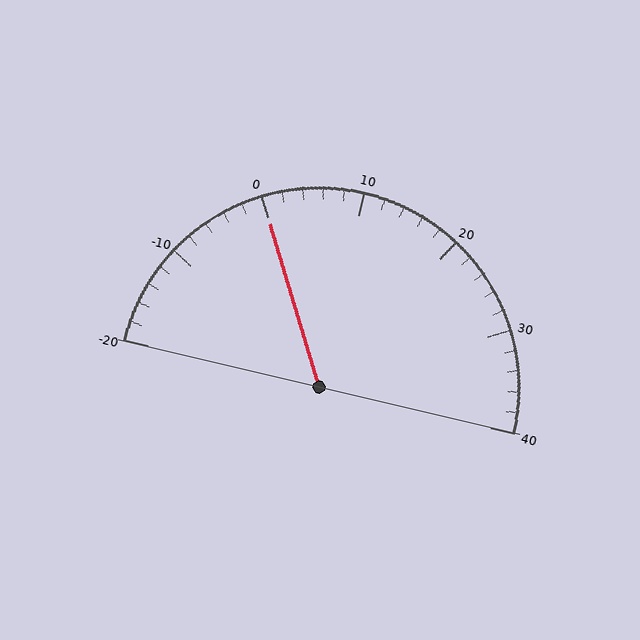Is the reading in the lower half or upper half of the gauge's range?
The reading is in the lower half of the range (-20 to 40).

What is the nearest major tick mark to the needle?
The nearest major tick mark is 0.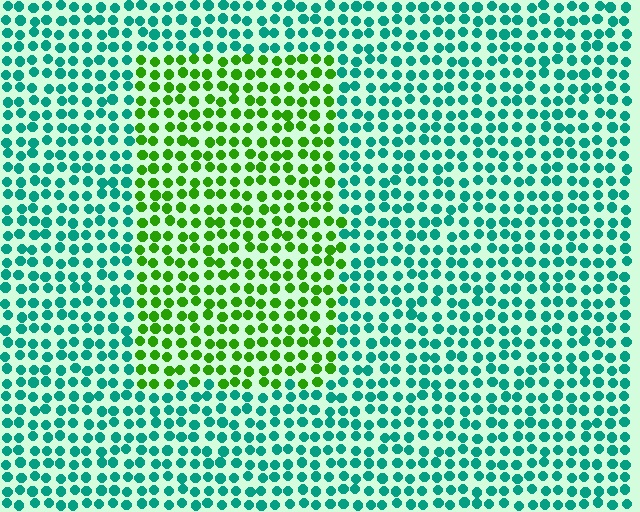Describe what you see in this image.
The image is filled with small teal elements in a uniform arrangement. A rectangle-shaped region is visible where the elements are tinted to a slightly different hue, forming a subtle color boundary.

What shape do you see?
I see a rectangle.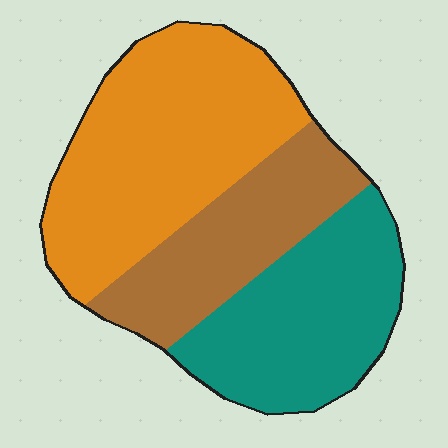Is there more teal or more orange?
Orange.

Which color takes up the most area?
Orange, at roughly 45%.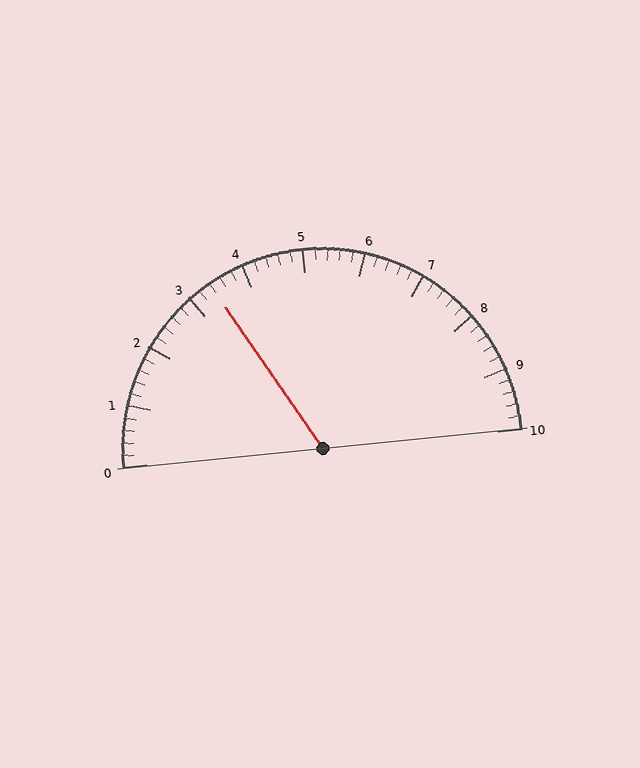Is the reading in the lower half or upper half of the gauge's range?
The reading is in the lower half of the range (0 to 10).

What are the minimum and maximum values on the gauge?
The gauge ranges from 0 to 10.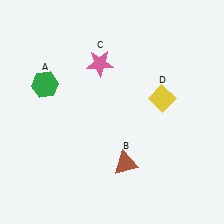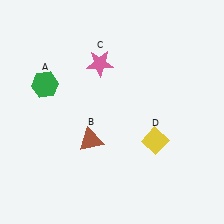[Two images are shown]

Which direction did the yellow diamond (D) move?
The yellow diamond (D) moved down.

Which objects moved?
The objects that moved are: the brown triangle (B), the yellow diamond (D).